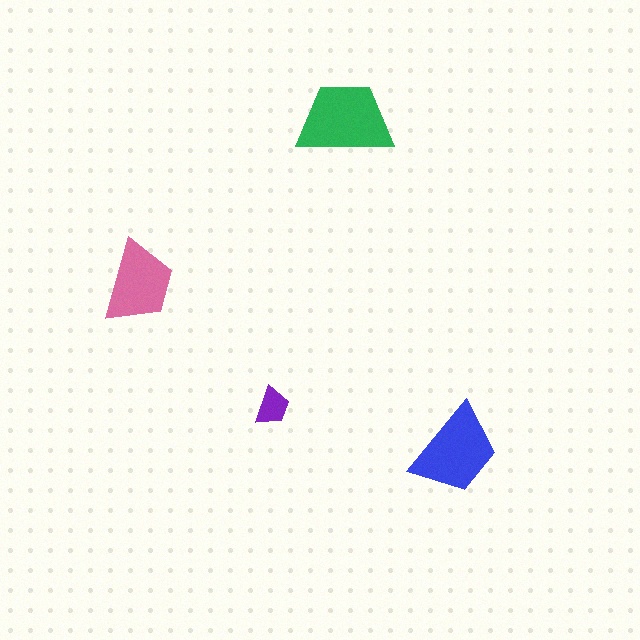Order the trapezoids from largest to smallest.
the green one, the blue one, the pink one, the purple one.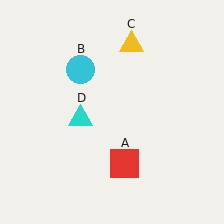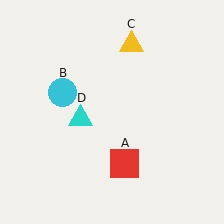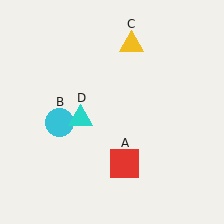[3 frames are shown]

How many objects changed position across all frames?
1 object changed position: cyan circle (object B).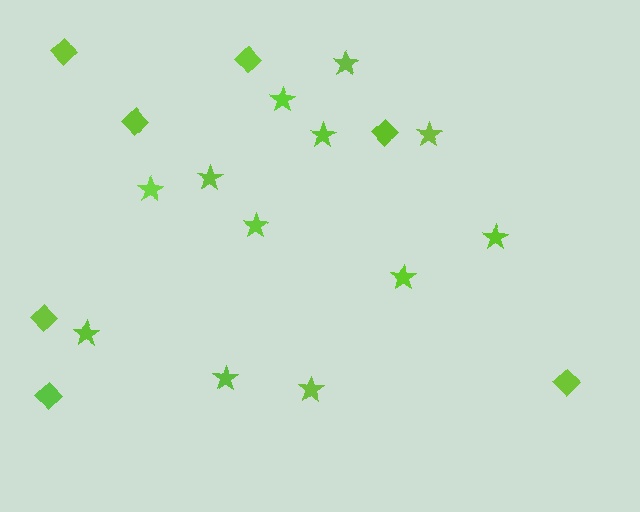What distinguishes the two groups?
There are 2 groups: one group of diamonds (7) and one group of stars (12).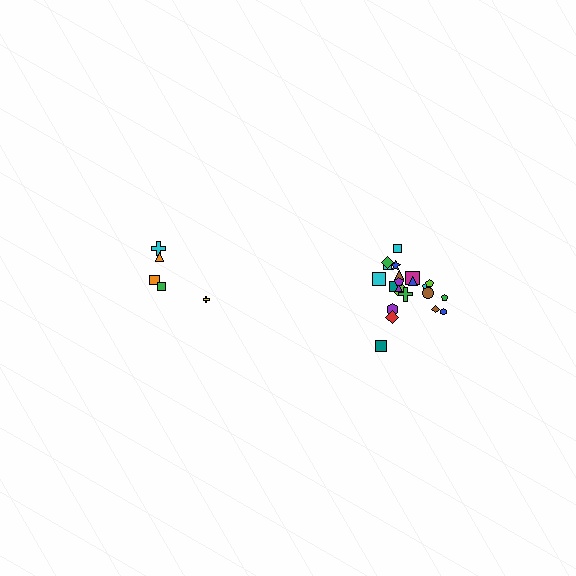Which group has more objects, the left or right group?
The right group.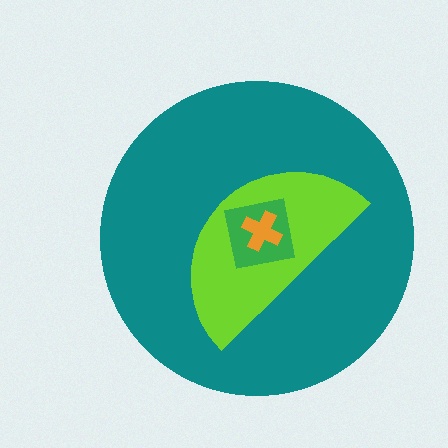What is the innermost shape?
The orange cross.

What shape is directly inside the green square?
The orange cross.